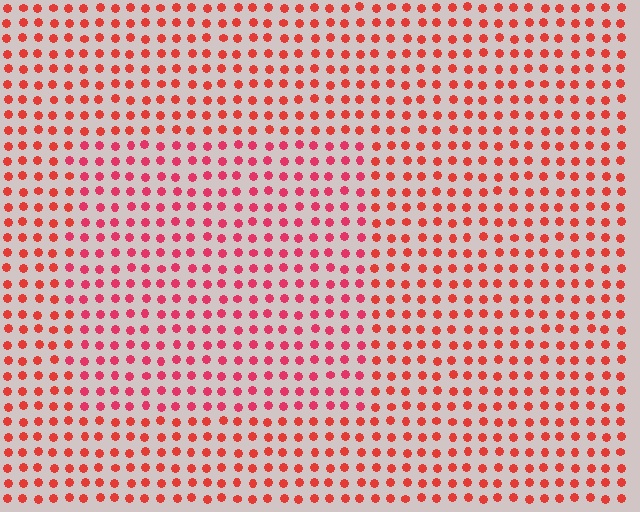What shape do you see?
I see a rectangle.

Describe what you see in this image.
The image is filled with small red elements in a uniform arrangement. A rectangle-shaped region is visible where the elements are tinted to a slightly different hue, forming a subtle color boundary.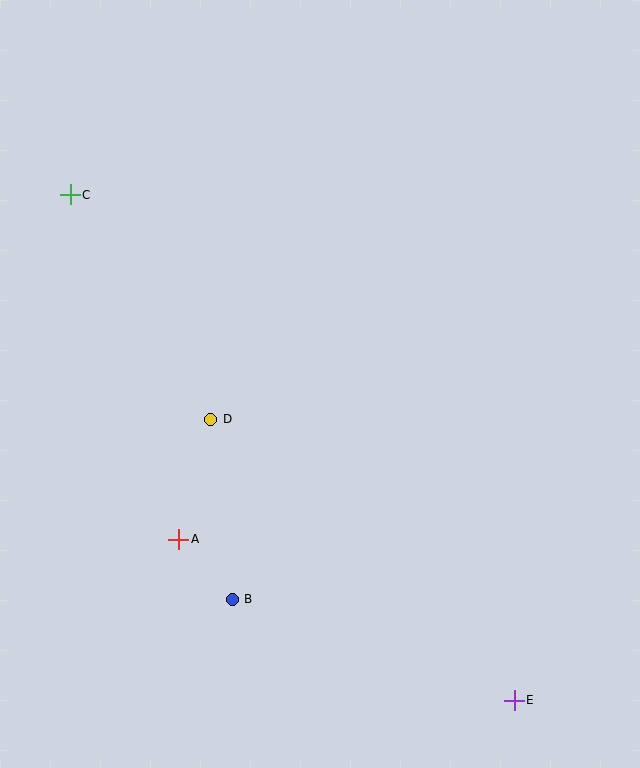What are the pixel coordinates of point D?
Point D is at (211, 419).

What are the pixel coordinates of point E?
Point E is at (514, 700).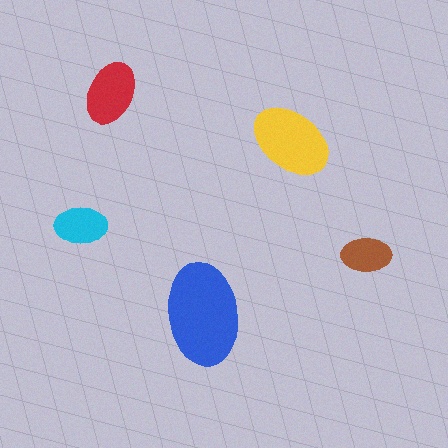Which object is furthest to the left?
The cyan ellipse is leftmost.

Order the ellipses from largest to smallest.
the blue one, the yellow one, the red one, the cyan one, the brown one.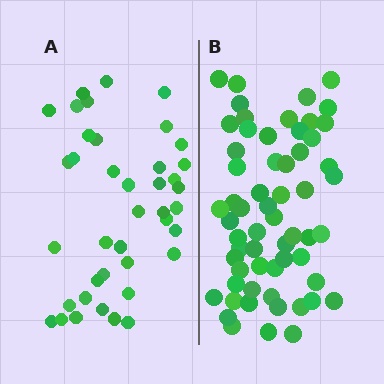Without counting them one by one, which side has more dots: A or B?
Region B (the right region) has more dots.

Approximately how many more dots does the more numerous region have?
Region B has approximately 20 more dots than region A.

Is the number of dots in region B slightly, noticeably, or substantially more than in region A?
Region B has substantially more. The ratio is roughly 1.5 to 1.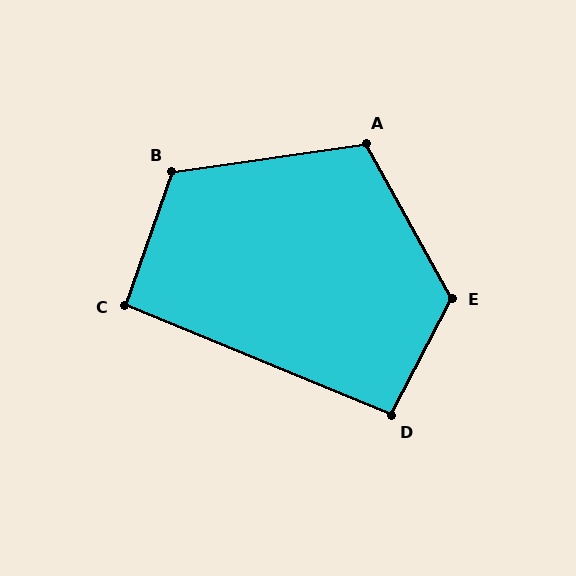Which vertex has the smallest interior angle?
C, at approximately 93 degrees.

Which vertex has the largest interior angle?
E, at approximately 124 degrees.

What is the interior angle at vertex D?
Approximately 95 degrees (approximately right).